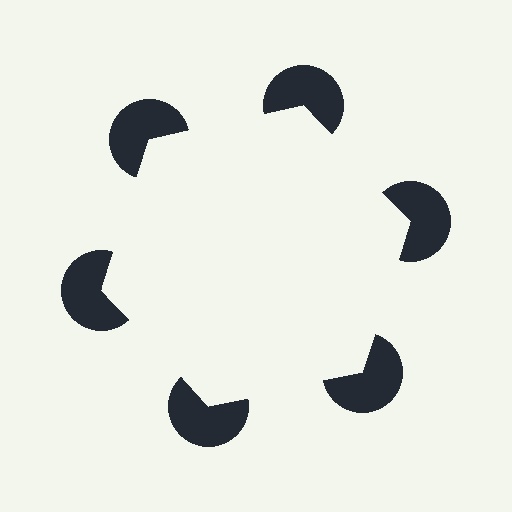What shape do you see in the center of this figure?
An illusory hexagon — its edges are inferred from the aligned wedge cuts in the pac-man discs, not physically drawn.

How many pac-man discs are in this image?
There are 6 — one at each vertex of the illusory hexagon.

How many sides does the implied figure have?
6 sides.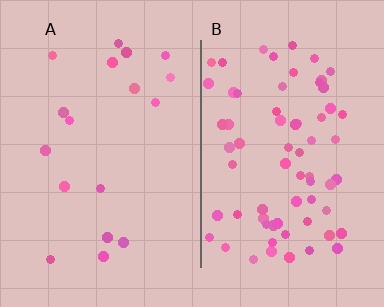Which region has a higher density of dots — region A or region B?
B (the right).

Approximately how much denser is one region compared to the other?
Approximately 4.0× — region B over region A.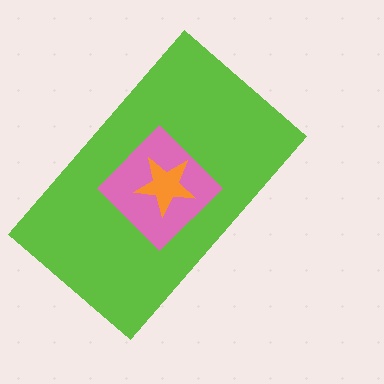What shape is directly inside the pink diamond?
The orange star.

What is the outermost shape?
The lime rectangle.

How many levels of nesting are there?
3.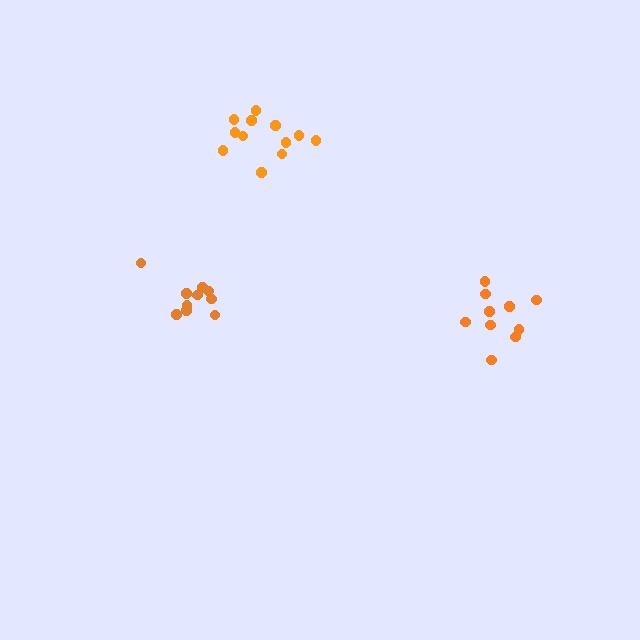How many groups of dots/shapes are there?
There are 3 groups.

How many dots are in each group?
Group 1: 10 dots, Group 2: 10 dots, Group 3: 12 dots (32 total).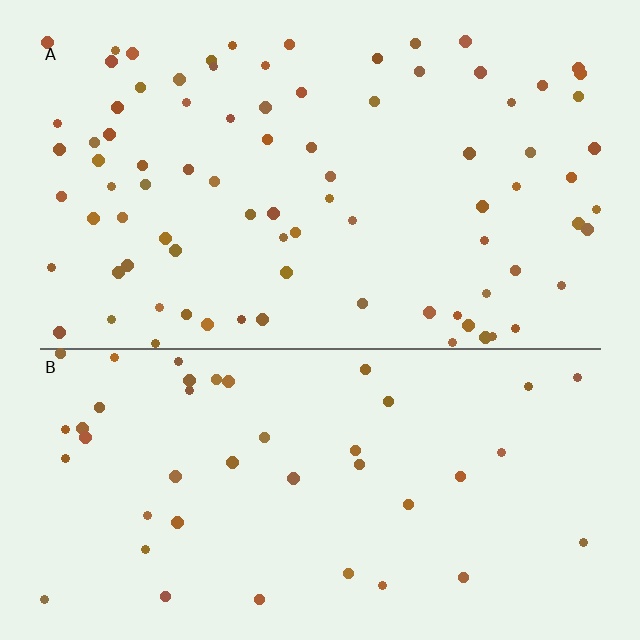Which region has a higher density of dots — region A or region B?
A (the top).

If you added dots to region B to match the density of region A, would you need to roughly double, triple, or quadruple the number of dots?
Approximately double.